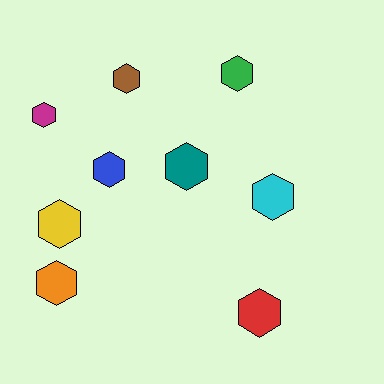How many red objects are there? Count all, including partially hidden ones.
There is 1 red object.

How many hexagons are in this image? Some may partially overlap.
There are 9 hexagons.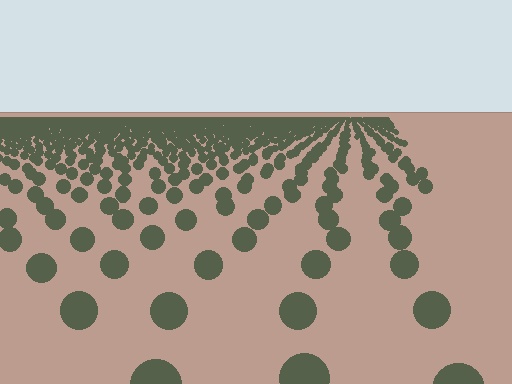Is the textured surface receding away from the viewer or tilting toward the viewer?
The surface is receding away from the viewer. Texture elements get smaller and denser toward the top.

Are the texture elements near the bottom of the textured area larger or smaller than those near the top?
Larger. Near the bottom, elements are closer to the viewer and appear at a bigger on-screen size.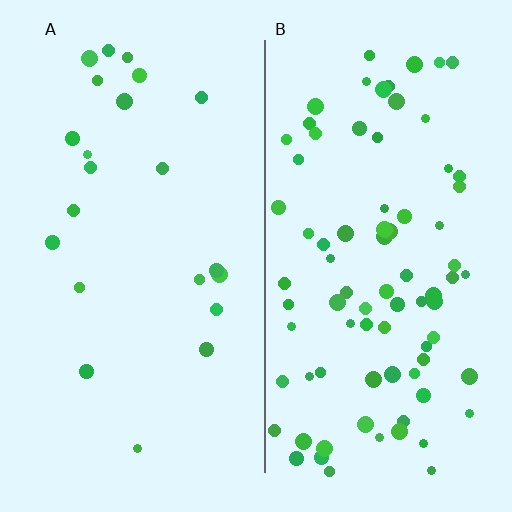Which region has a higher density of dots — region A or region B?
B (the right).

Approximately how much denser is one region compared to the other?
Approximately 3.8× — region B over region A.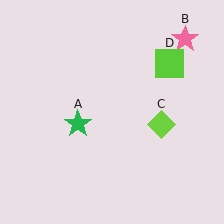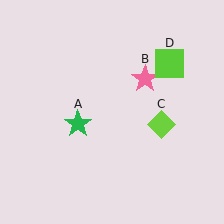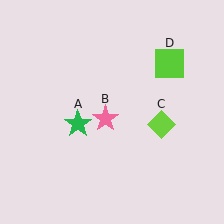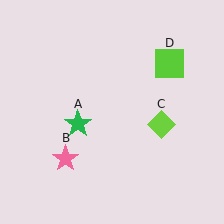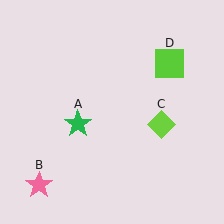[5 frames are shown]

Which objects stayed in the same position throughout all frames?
Green star (object A) and lime diamond (object C) and lime square (object D) remained stationary.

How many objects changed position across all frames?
1 object changed position: pink star (object B).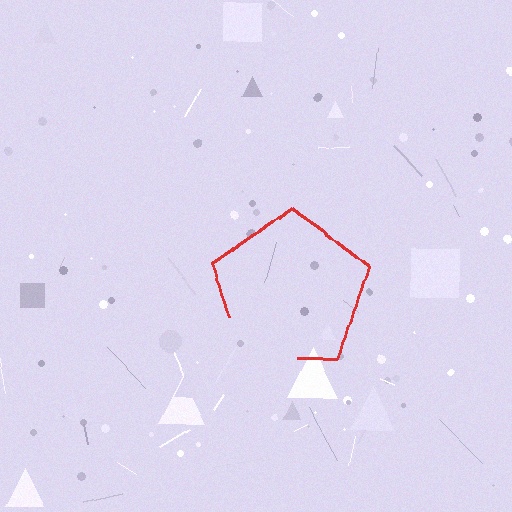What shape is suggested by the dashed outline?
The dashed outline suggests a pentagon.